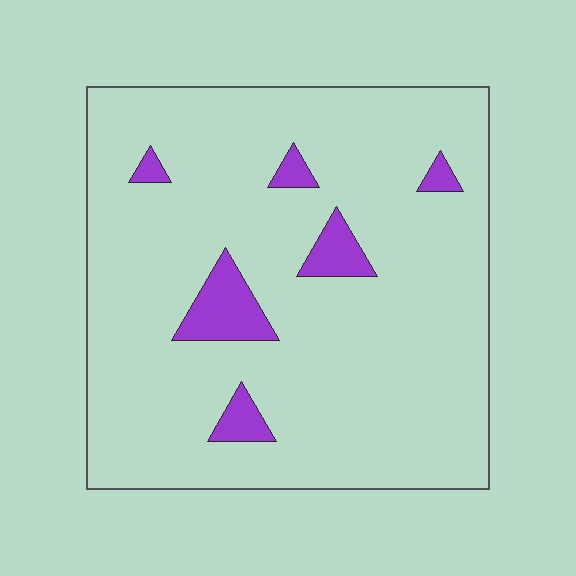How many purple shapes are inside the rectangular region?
6.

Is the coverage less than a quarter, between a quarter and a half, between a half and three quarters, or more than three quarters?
Less than a quarter.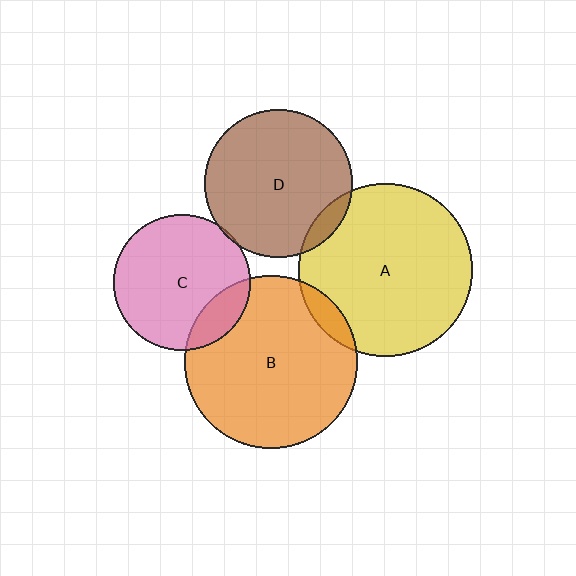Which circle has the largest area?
Circle A (yellow).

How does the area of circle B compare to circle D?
Approximately 1.4 times.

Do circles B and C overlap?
Yes.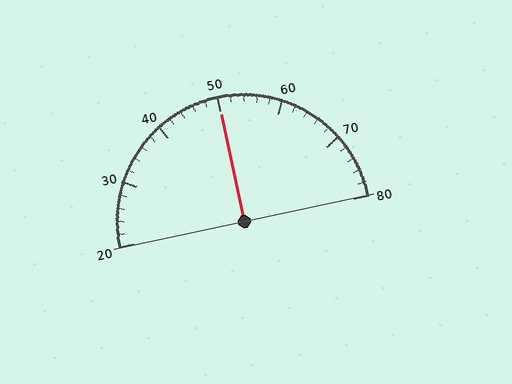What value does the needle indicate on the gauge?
The needle indicates approximately 50.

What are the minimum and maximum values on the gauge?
The gauge ranges from 20 to 80.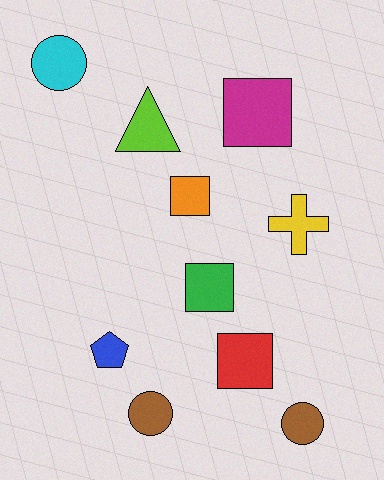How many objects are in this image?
There are 10 objects.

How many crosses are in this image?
There is 1 cross.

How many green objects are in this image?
There is 1 green object.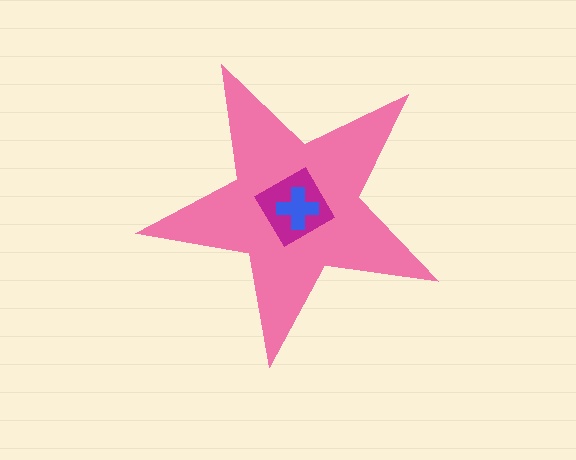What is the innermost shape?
The blue cross.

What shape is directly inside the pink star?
The magenta diamond.